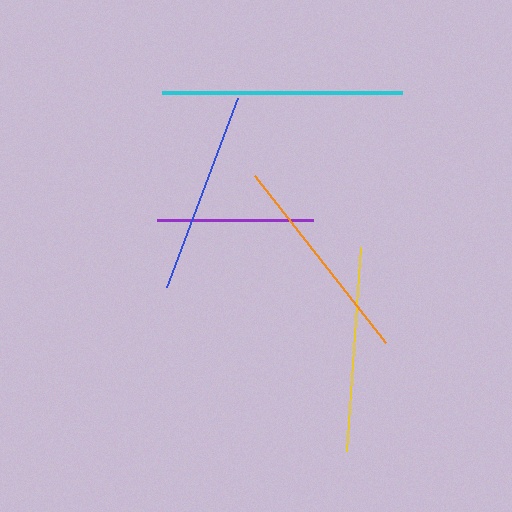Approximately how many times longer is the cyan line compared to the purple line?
The cyan line is approximately 1.5 times the length of the purple line.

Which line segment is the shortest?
The purple line is the shortest at approximately 156 pixels.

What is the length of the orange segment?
The orange segment is approximately 213 pixels long.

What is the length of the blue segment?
The blue segment is approximately 202 pixels long.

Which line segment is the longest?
The cyan line is the longest at approximately 240 pixels.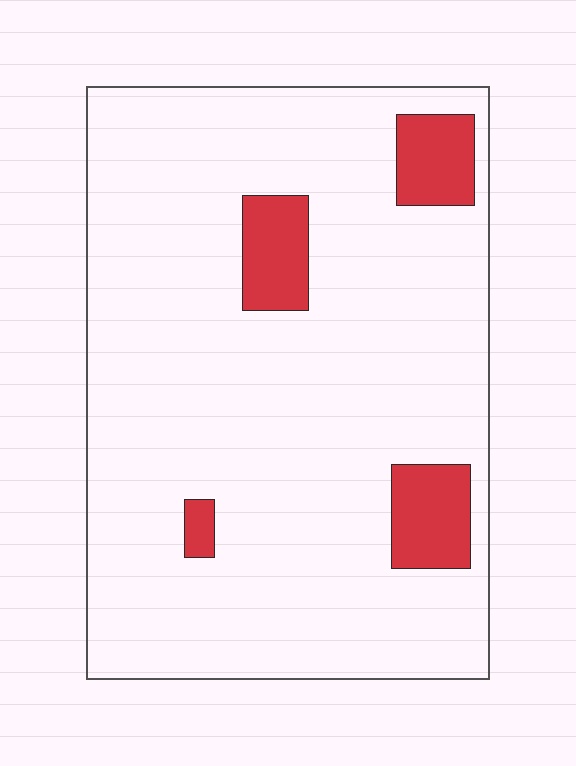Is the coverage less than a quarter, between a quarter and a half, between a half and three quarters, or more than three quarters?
Less than a quarter.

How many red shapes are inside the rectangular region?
4.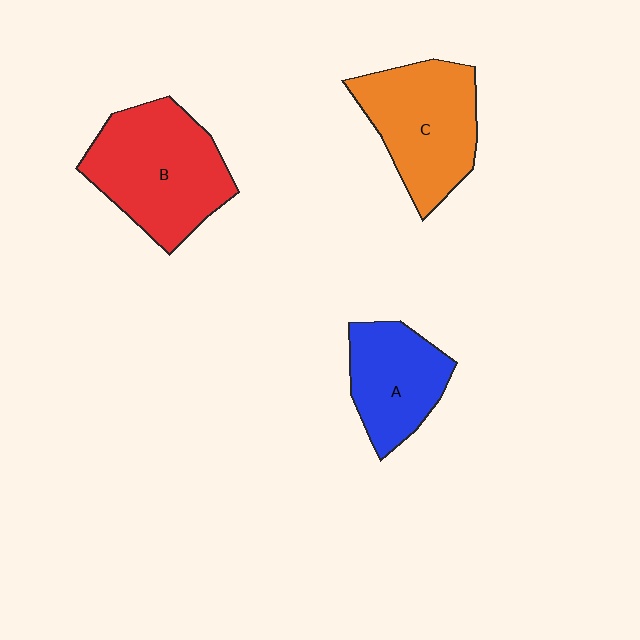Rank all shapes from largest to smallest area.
From largest to smallest: B (red), C (orange), A (blue).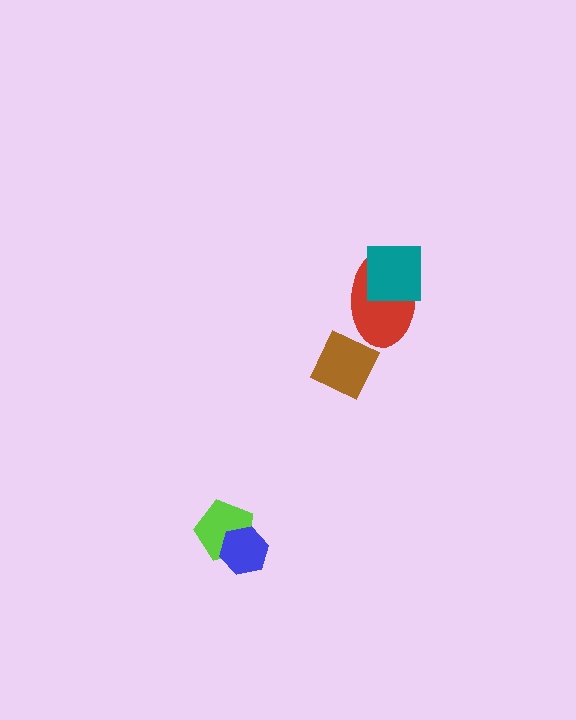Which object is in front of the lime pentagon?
The blue hexagon is in front of the lime pentagon.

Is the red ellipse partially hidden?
Yes, it is partially covered by another shape.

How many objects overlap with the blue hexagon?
1 object overlaps with the blue hexagon.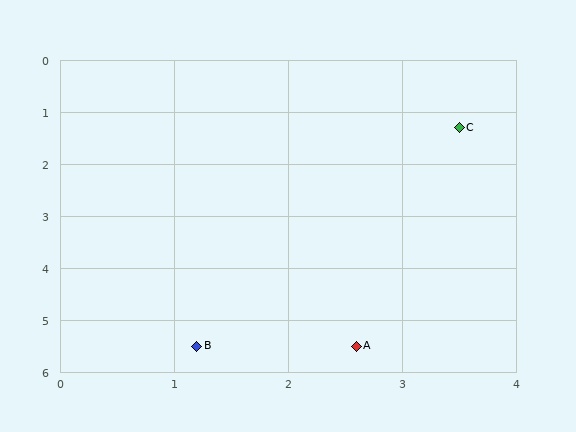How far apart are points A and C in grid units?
Points A and C are about 4.3 grid units apart.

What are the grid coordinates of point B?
Point B is at approximately (1.2, 5.5).